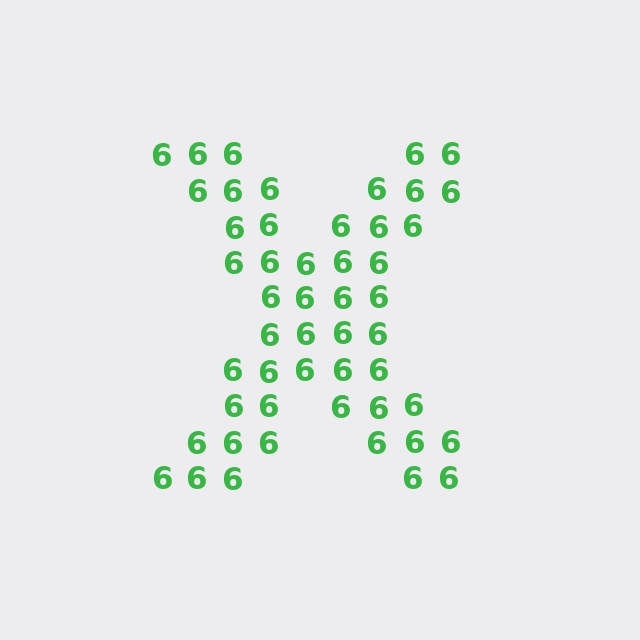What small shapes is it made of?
It is made of small digit 6's.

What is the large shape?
The large shape is the letter X.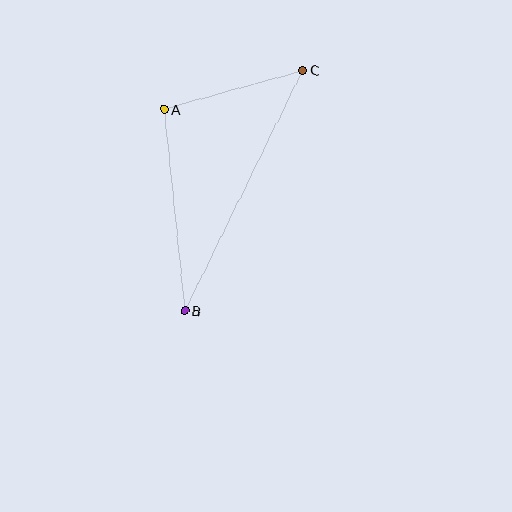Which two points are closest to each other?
Points A and C are closest to each other.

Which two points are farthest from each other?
Points B and C are farthest from each other.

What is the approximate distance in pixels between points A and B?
The distance between A and B is approximately 203 pixels.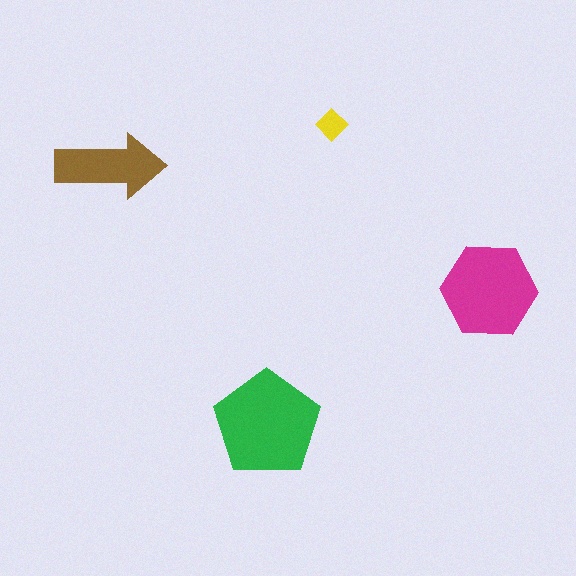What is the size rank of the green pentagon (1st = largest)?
1st.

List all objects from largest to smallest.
The green pentagon, the magenta hexagon, the brown arrow, the yellow diamond.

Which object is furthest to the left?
The brown arrow is leftmost.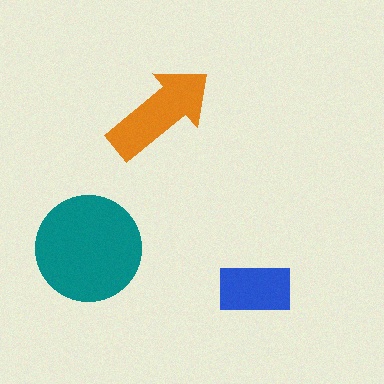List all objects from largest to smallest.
The teal circle, the orange arrow, the blue rectangle.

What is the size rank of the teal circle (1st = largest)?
1st.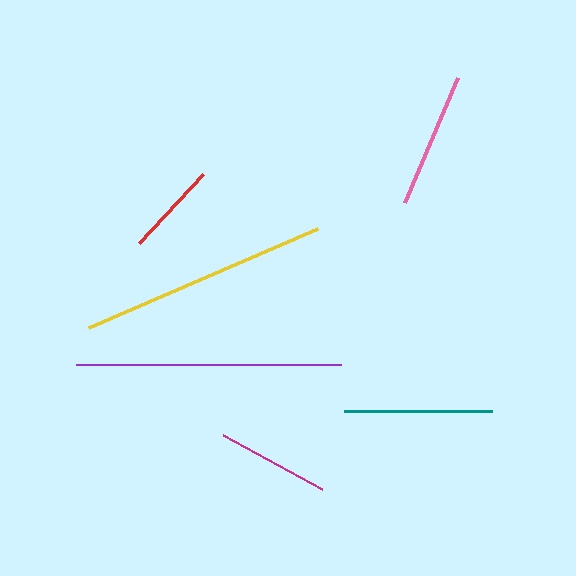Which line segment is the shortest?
The red line is the shortest at approximately 95 pixels.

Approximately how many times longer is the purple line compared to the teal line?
The purple line is approximately 1.8 times the length of the teal line.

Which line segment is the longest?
The purple line is the longest at approximately 265 pixels.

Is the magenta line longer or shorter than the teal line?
The teal line is longer than the magenta line.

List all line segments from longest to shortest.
From longest to shortest: purple, yellow, teal, pink, magenta, red.